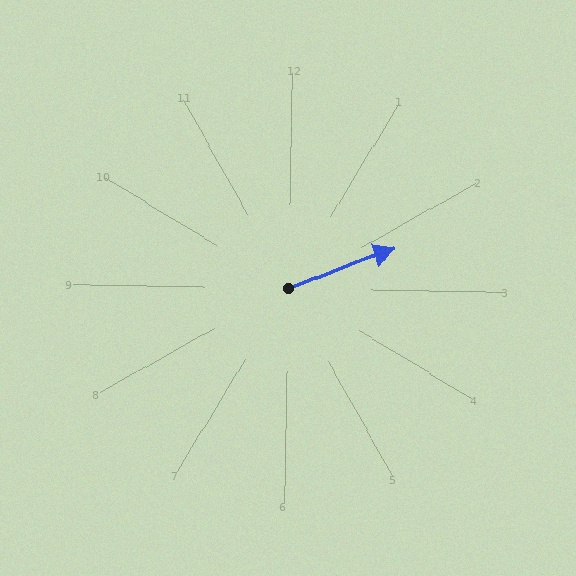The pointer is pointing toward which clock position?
Roughly 2 o'clock.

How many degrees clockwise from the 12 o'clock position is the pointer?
Approximately 68 degrees.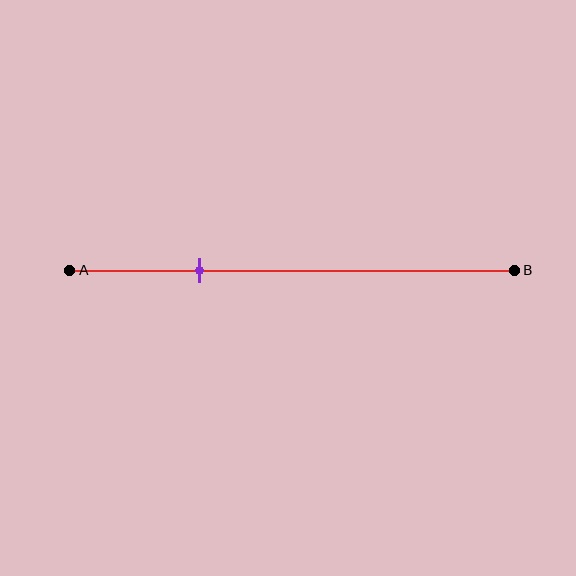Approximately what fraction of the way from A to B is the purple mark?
The purple mark is approximately 30% of the way from A to B.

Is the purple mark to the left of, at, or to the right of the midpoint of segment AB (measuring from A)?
The purple mark is to the left of the midpoint of segment AB.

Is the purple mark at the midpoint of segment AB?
No, the mark is at about 30% from A, not at the 50% midpoint.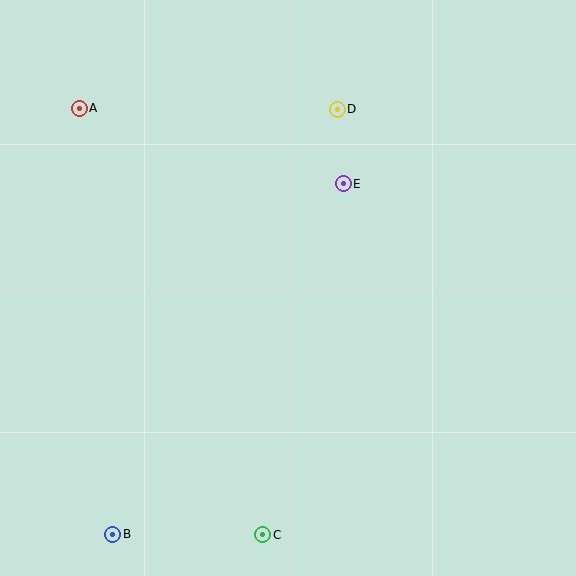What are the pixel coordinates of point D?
Point D is at (337, 109).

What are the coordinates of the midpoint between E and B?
The midpoint between E and B is at (228, 359).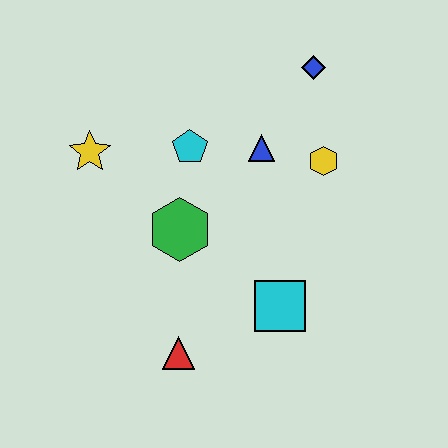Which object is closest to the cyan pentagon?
The blue triangle is closest to the cyan pentagon.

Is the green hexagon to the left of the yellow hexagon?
Yes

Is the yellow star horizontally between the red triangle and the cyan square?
No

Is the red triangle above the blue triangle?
No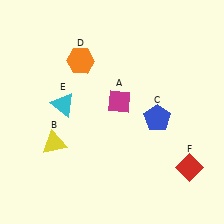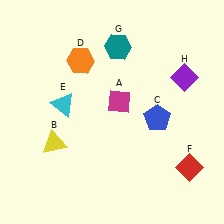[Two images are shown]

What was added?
A teal hexagon (G), a purple diamond (H) were added in Image 2.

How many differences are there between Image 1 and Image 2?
There are 2 differences between the two images.